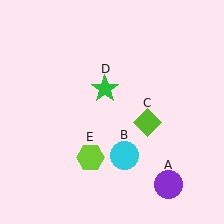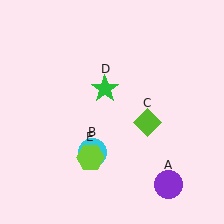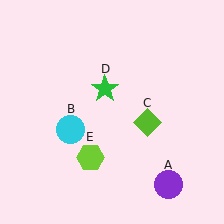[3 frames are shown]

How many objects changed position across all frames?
1 object changed position: cyan circle (object B).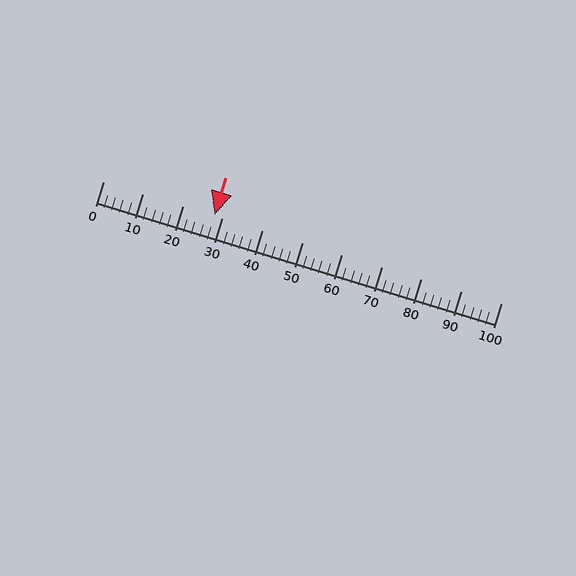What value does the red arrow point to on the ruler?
The red arrow points to approximately 28.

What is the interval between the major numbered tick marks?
The major tick marks are spaced 10 units apart.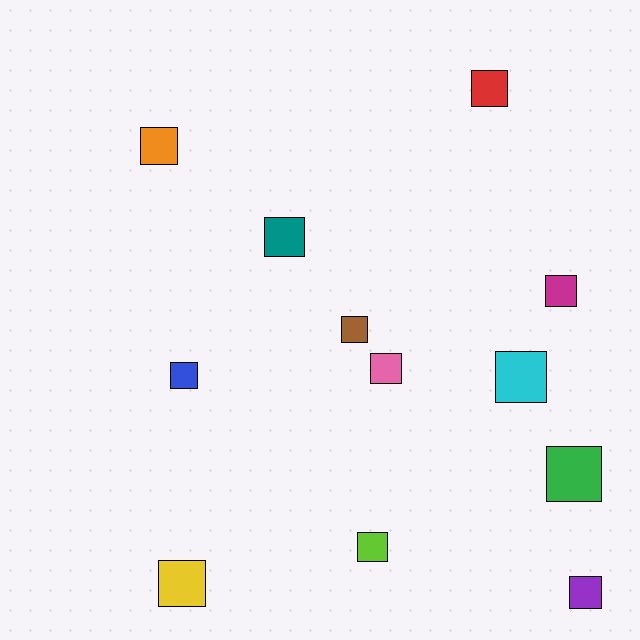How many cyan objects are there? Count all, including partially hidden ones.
There is 1 cyan object.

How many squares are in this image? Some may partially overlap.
There are 12 squares.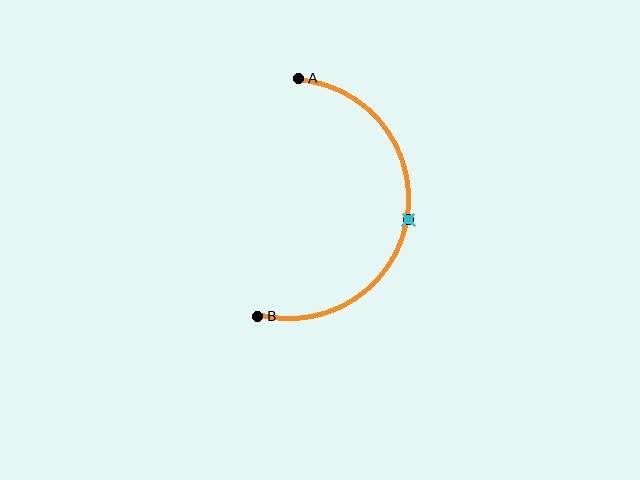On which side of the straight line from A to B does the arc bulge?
The arc bulges to the right of the straight line connecting A and B.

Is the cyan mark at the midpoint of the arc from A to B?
Yes. The cyan mark lies on the arc at equal arc-length from both A and B — it is the arc midpoint.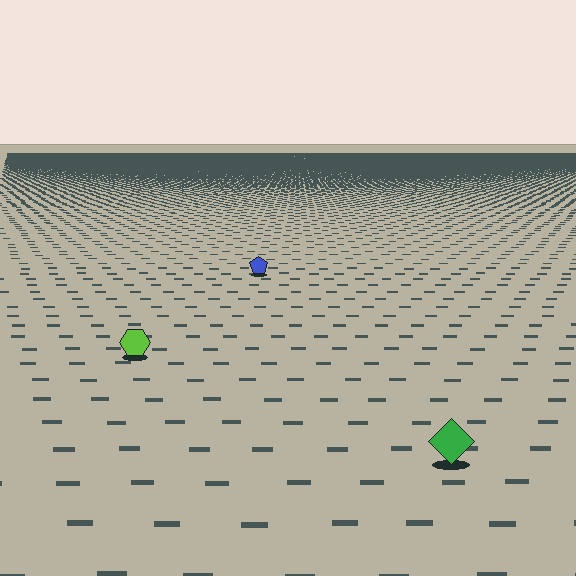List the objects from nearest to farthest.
From nearest to farthest: the green diamond, the lime hexagon, the blue pentagon.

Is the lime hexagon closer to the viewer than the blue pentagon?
Yes. The lime hexagon is closer — you can tell from the texture gradient: the ground texture is coarser near it.